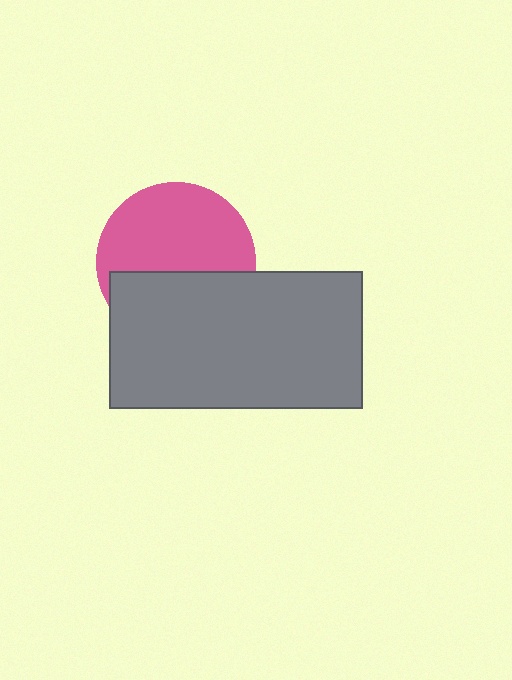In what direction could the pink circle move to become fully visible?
The pink circle could move up. That would shift it out from behind the gray rectangle entirely.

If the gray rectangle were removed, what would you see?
You would see the complete pink circle.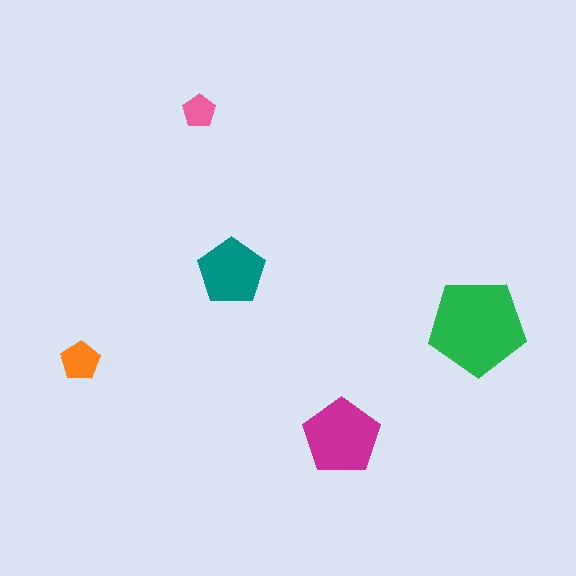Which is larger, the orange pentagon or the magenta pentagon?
The magenta one.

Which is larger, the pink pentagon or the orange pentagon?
The orange one.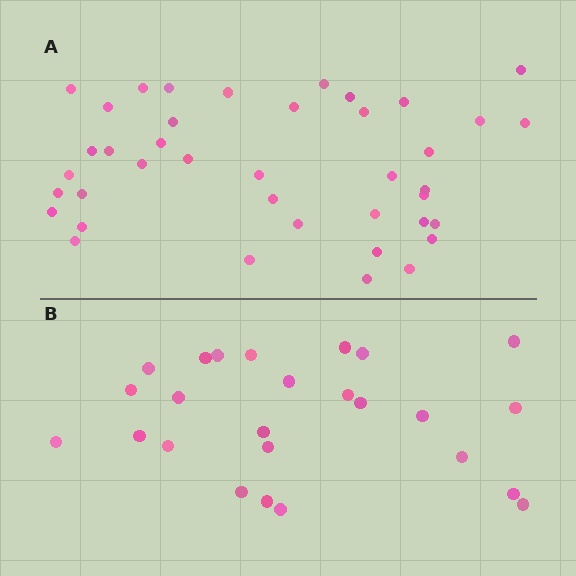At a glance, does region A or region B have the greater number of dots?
Region A (the top region) has more dots.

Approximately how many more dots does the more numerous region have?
Region A has approximately 15 more dots than region B.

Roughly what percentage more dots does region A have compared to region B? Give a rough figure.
About 60% more.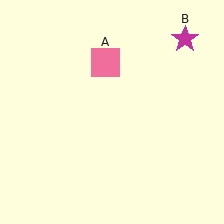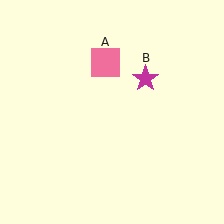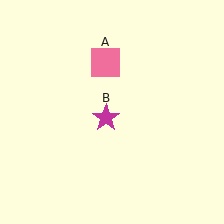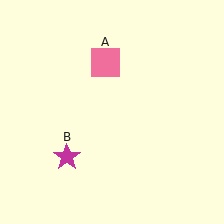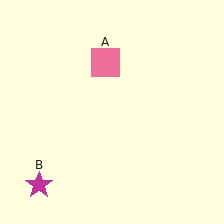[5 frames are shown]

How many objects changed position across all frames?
1 object changed position: magenta star (object B).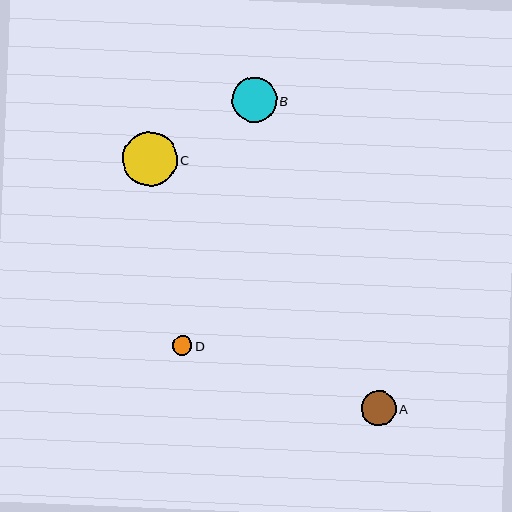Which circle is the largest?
Circle C is the largest with a size of approximately 55 pixels.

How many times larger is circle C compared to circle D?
Circle C is approximately 2.8 times the size of circle D.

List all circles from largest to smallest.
From largest to smallest: C, B, A, D.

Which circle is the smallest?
Circle D is the smallest with a size of approximately 19 pixels.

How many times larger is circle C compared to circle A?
Circle C is approximately 1.6 times the size of circle A.